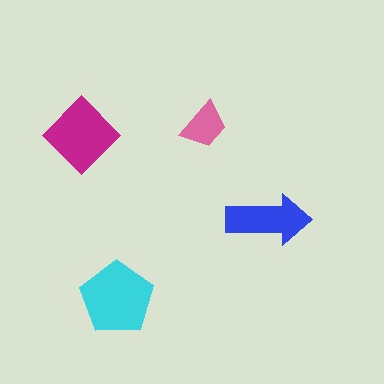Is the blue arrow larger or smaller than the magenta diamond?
Smaller.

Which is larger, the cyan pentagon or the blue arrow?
The cyan pentagon.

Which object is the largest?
The cyan pentagon.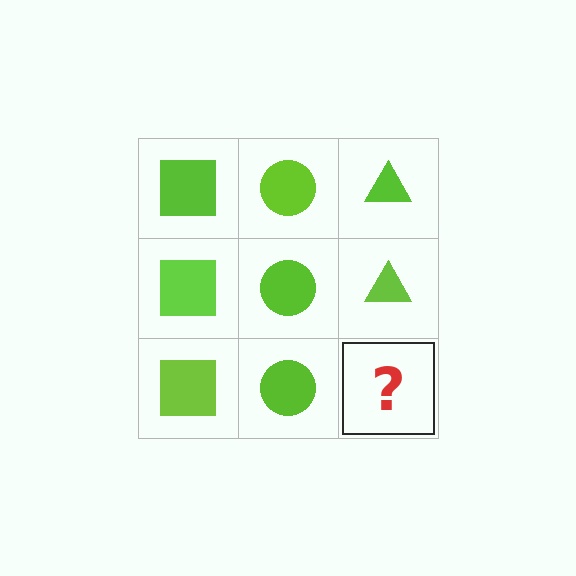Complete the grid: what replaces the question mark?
The question mark should be replaced with a lime triangle.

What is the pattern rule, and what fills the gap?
The rule is that each column has a consistent shape. The gap should be filled with a lime triangle.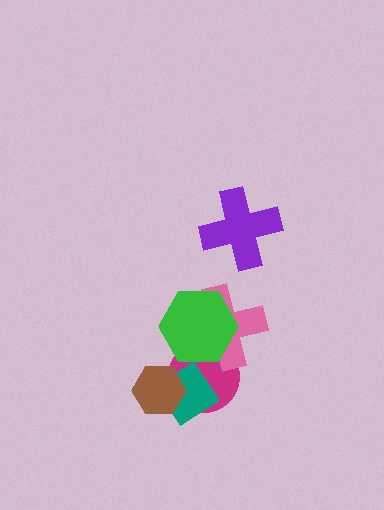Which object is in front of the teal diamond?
The brown hexagon is in front of the teal diamond.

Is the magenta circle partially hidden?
Yes, it is partially covered by another shape.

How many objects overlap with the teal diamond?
2 objects overlap with the teal diamond.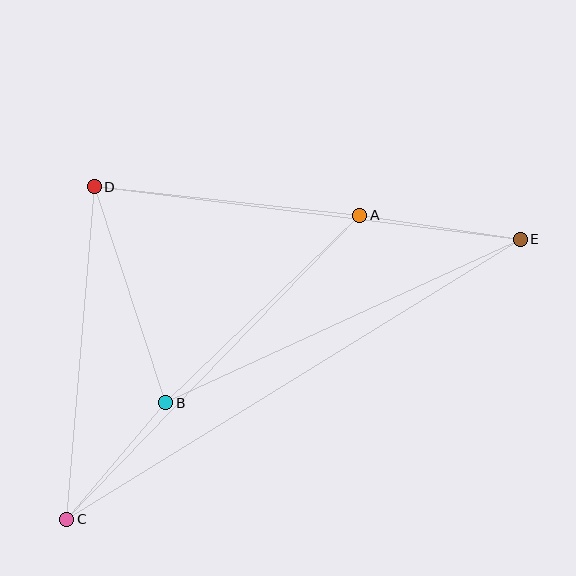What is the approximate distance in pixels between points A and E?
The distance between A and E is approximately 162 pixels.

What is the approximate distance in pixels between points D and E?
The distance between D and E is approximately 429 pixels.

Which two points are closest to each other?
Points B and C are closest to each other.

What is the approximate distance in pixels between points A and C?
The distance between A and C is approximately 422 pixels.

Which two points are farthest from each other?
Points C and E are farthest from each other.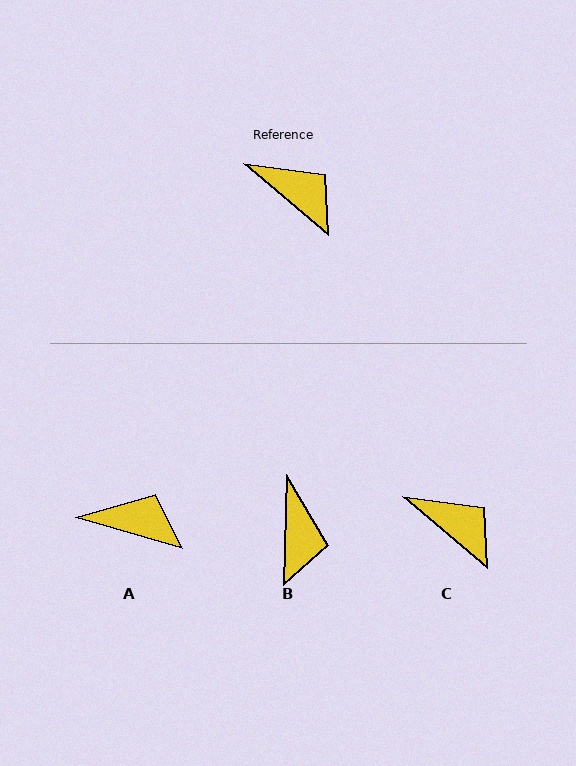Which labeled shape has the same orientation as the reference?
C.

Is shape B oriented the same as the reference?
No, it is off by about 51 degrees.